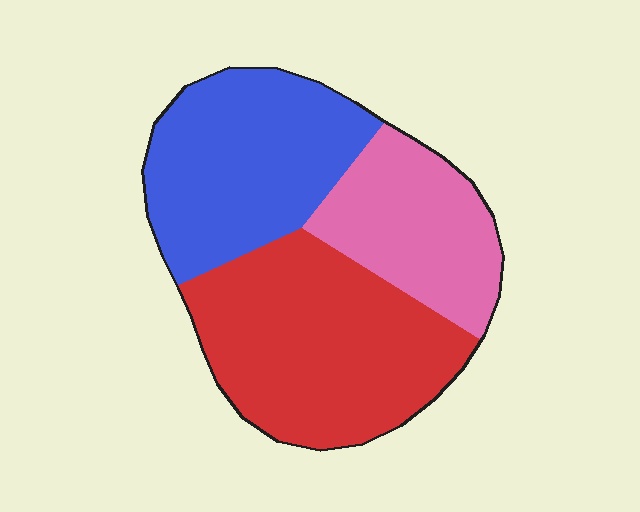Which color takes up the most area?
Red, at roughly 40%.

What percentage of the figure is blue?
Blue covers 34% of the figure.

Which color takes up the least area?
Pink, at roughly 25%.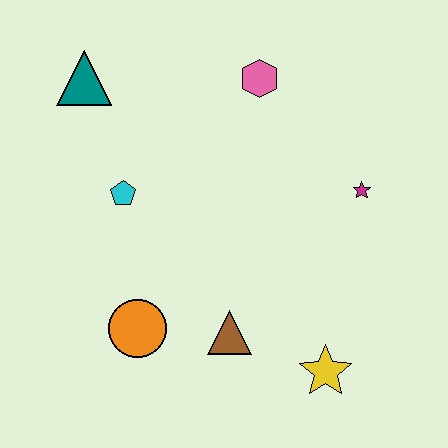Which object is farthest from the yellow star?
The teal triangle is farthest from the yellow star.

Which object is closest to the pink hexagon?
The magenta star is closest to the pink hexagon.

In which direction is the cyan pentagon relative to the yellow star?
The cyan pentagon is to the left of the yellow star.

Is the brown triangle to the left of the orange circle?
No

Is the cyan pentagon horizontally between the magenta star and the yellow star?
No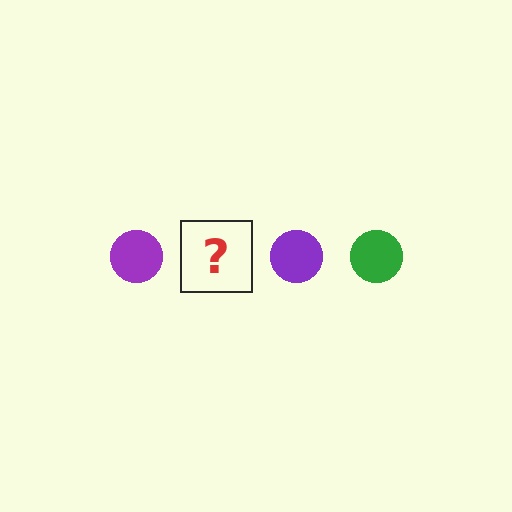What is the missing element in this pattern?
The missing element is a green circle.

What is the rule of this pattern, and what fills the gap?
The rule is that the pattern cycles through purple, green circles. The gap should be filled with a green circle.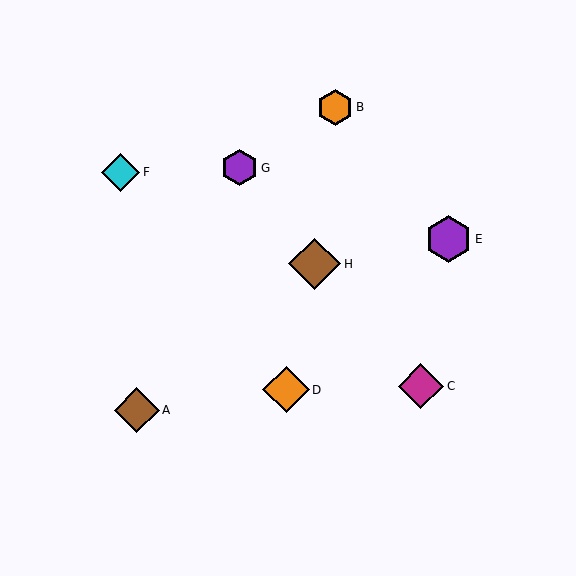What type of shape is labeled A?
Shape A is a brown diamond.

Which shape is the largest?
The brown diamond (labeled H) is the largest.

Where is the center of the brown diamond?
The center of the brown diamond is at (315, 264).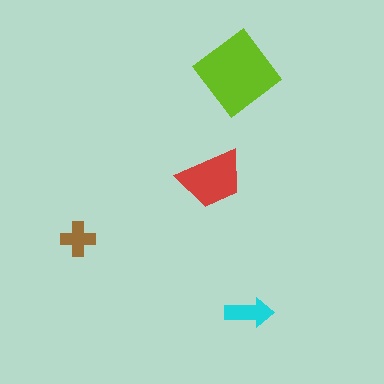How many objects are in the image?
There are 4 objects in the image.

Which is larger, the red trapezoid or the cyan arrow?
The red trapezoid.